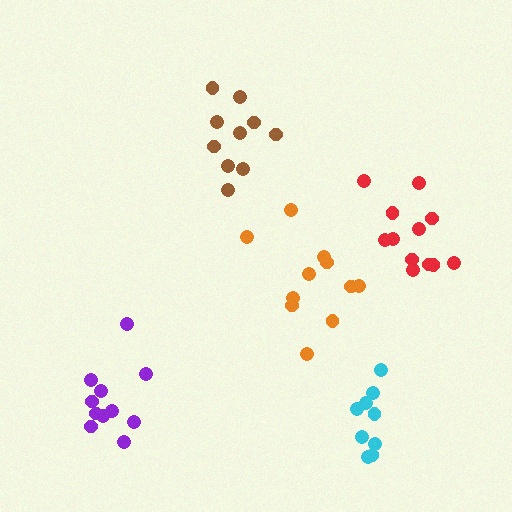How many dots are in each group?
Group 1: 9 dots, Group 2: 10 dots, Group 3: 11 dots, Group 4: 12 dots, Group 5: 11 dots (53 total).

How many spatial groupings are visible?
There are 5 spatial groupings.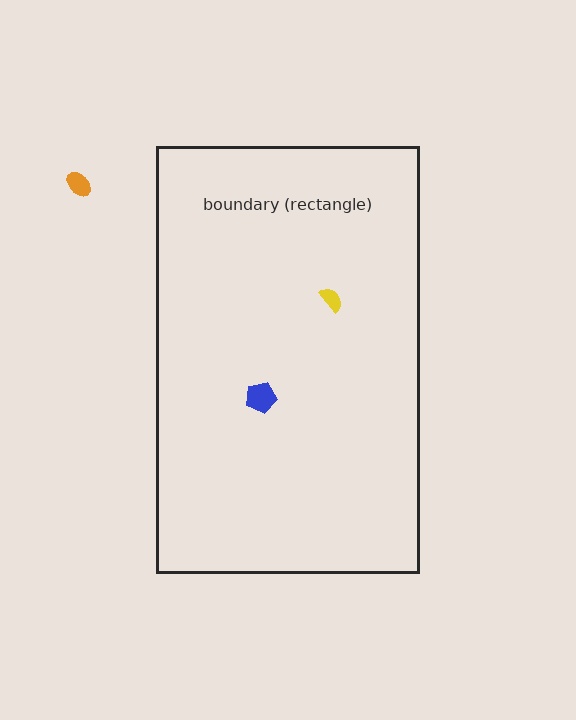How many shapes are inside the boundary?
2 inside, 1 outside.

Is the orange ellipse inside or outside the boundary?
Outside.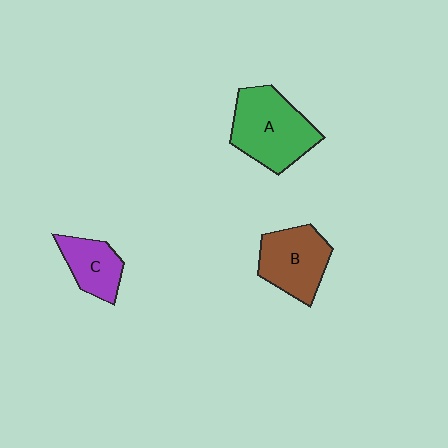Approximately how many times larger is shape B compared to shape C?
Approximately 1.4 times.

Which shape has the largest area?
Shape A (green).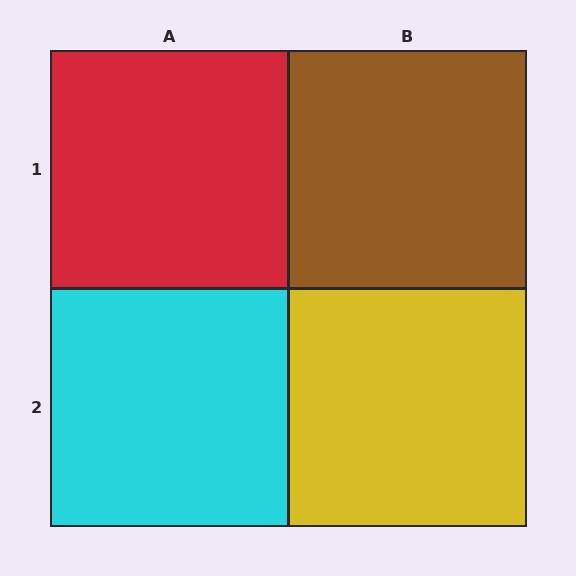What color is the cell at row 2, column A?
Cyan.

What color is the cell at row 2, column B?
Yellow.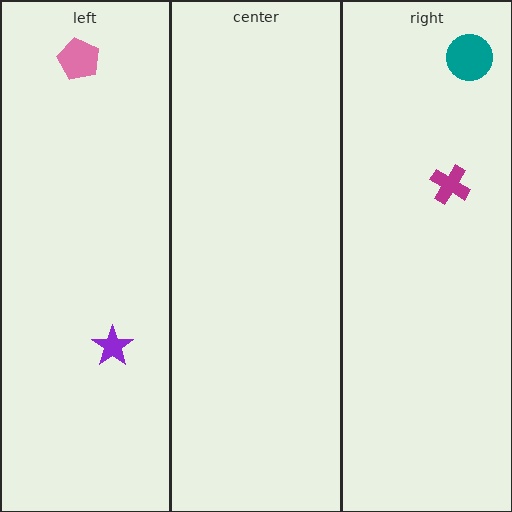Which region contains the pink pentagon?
The left region.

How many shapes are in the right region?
2.